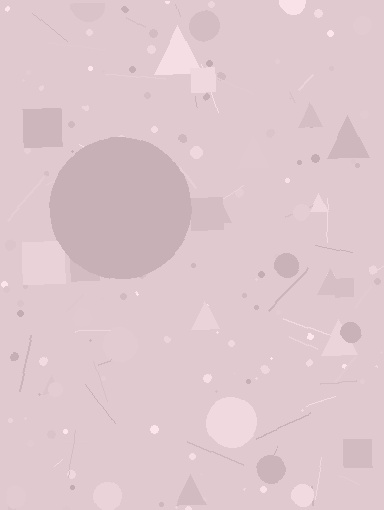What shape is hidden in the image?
A circle is hidden in the image.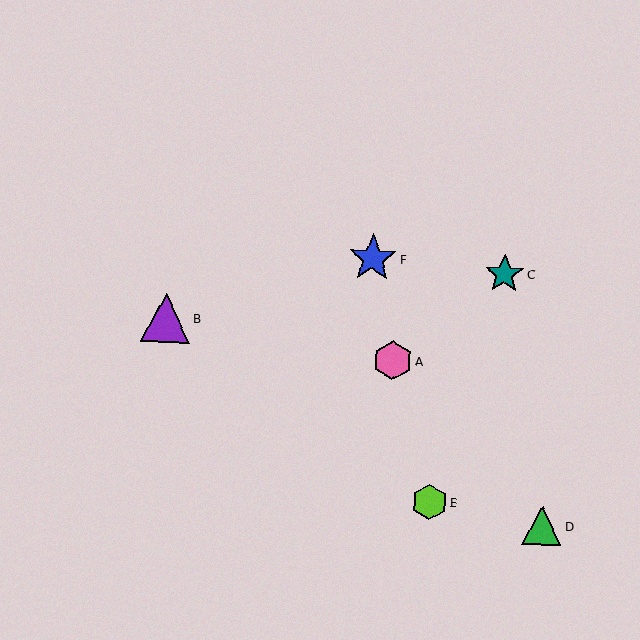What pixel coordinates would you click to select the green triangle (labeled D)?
Click at (542, 525) to select the green triangle D.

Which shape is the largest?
The purple triangle (labeled B) is the largest.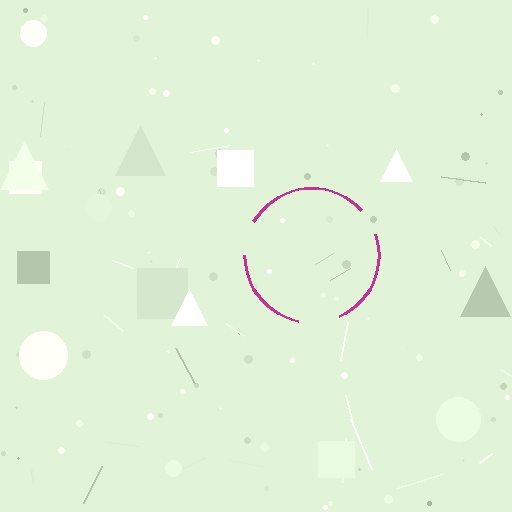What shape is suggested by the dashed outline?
The dashed outline suggests a circle.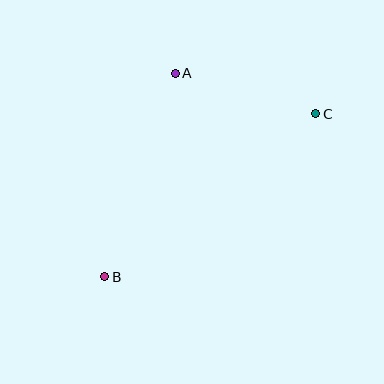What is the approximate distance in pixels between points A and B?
The distance between A and B is approximately 216 pixels.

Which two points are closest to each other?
Points A and C are closest to each other.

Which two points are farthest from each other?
Points B and C are farthest from each other.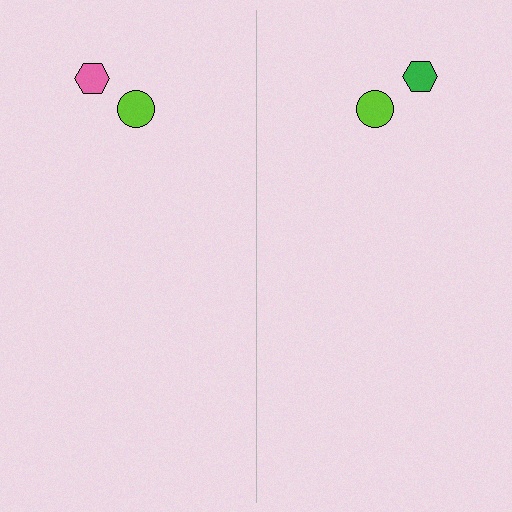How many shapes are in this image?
There are 4 shapes in this image.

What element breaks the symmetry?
The green hexagon on the right side breaks the symmetry — its mirror counterpart is pink.